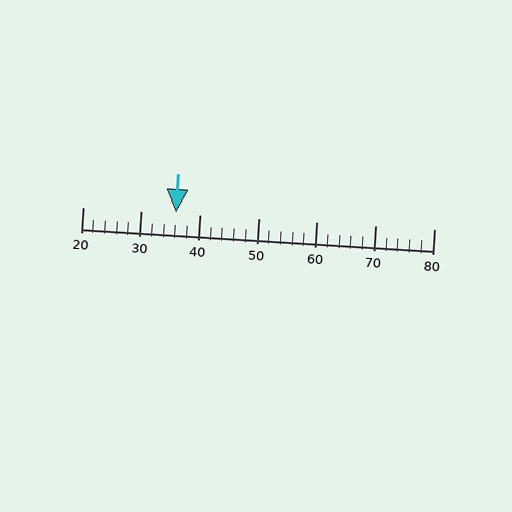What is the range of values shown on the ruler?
The ruler shows values from 20 to 80.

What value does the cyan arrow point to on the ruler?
The cyan arrow points to approximately 36.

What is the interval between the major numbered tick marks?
The major tick marks are spaced 10 units apart.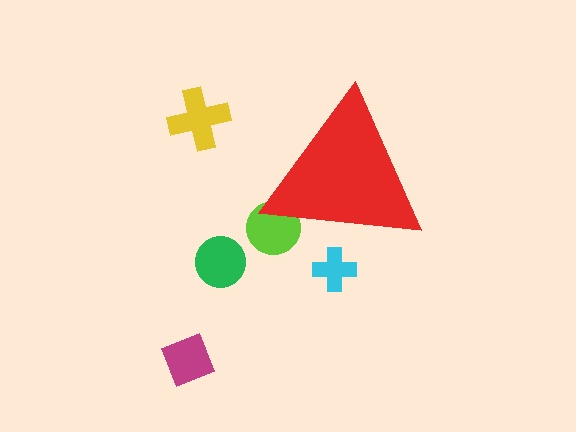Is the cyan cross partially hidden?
Yes, the cyan cross is partially hidden behind the red triangle.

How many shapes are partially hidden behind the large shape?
2 shapes are partially hidden.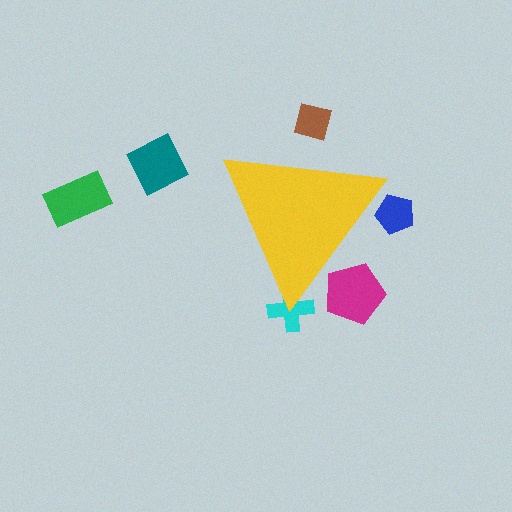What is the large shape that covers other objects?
A yellow triangle.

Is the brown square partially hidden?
Yes, the brown square is partially hidden behind the yellow triangle.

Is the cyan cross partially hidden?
Yes, the cyan cross is partially hidden behind the yellow triangle.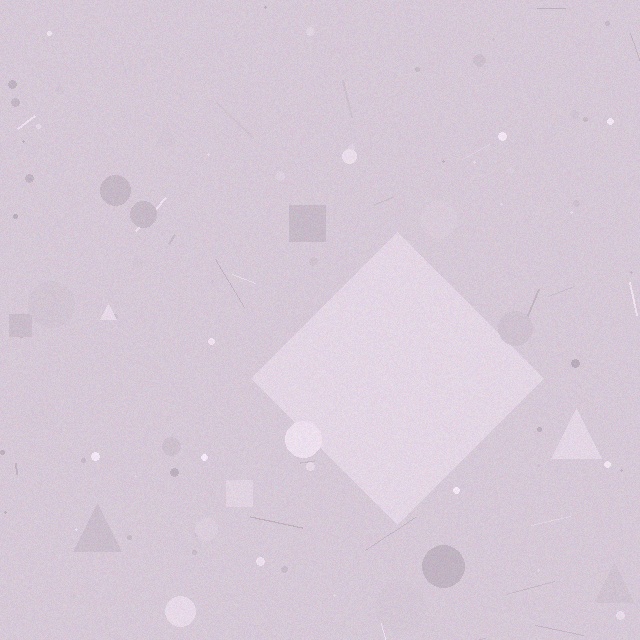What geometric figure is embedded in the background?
A diamond is embedded in the background.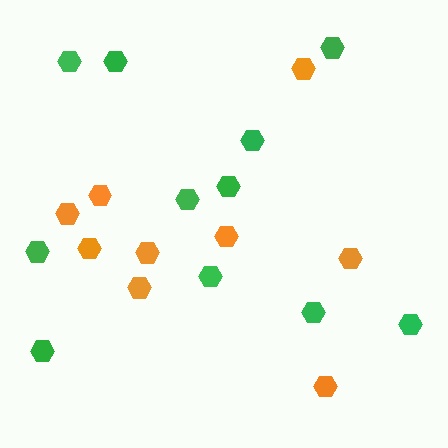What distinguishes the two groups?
There are 2 groups: one group of orange hexagons (9) and one group of green hexagons (11).